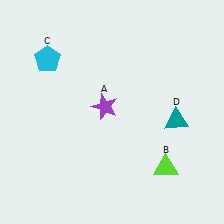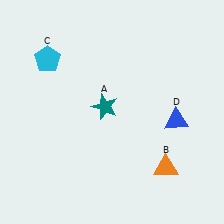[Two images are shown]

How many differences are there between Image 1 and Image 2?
There are 3 differences between the two images.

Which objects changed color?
A changed from purple to teal. B changed from lime to orange. D changed from teal to blue.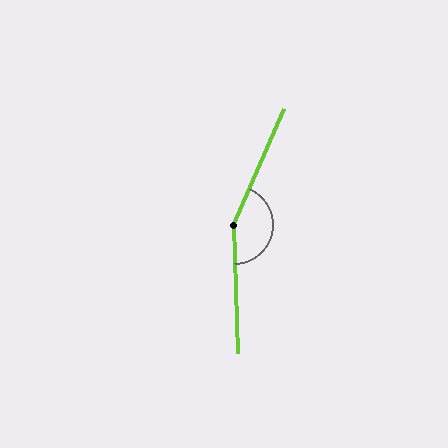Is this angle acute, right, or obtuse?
It is obtuse.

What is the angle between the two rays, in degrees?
Approximately 155 degrees.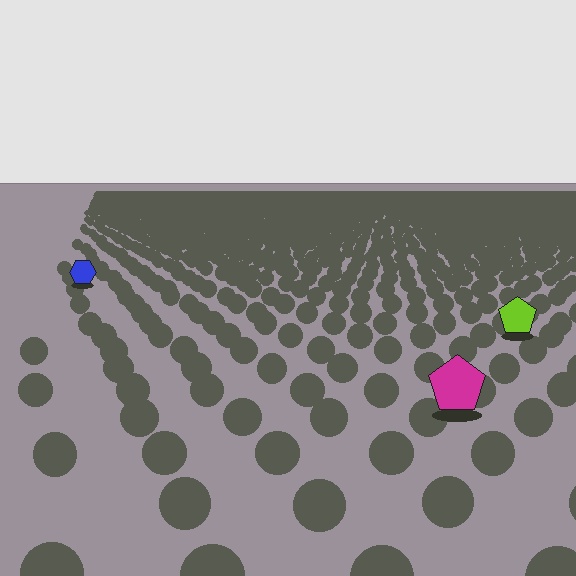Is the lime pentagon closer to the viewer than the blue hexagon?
Yes. The lime pentagon is closer — you can tell from the texture gradient: the ground texture is coarser near it.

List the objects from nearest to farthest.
From nearest to farthest: the magenta pentagon, the lime pentagon, the blue hexagon.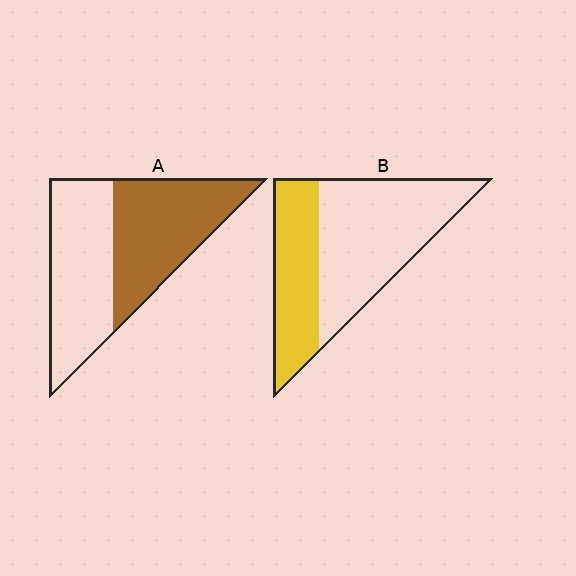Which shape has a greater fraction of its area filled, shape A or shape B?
Shape A.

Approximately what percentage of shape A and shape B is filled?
A is approximately 50% and B is approximately 35%.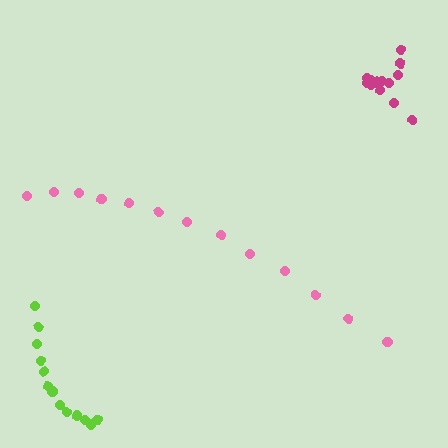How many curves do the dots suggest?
There are 3 distinct paths.